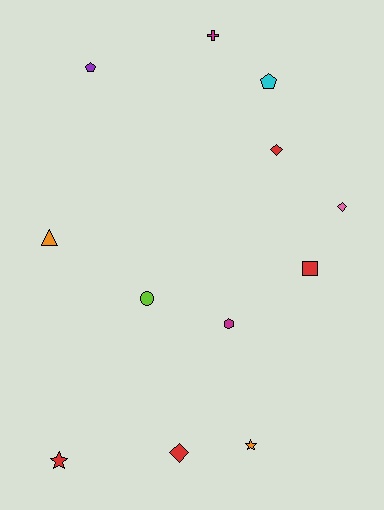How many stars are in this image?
There are 2 stars.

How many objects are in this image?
There are 12 objects.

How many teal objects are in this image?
There are no teal objects.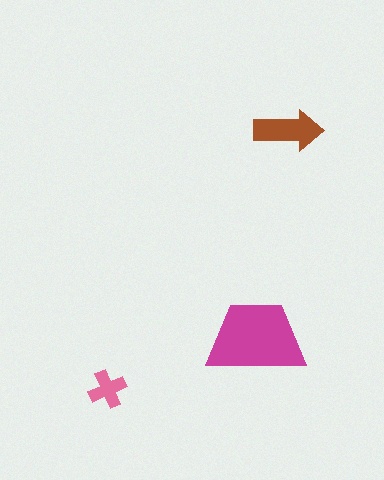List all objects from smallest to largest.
The pink cross, the brown arrow, the magenta trapezoid.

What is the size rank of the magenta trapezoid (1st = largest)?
1st.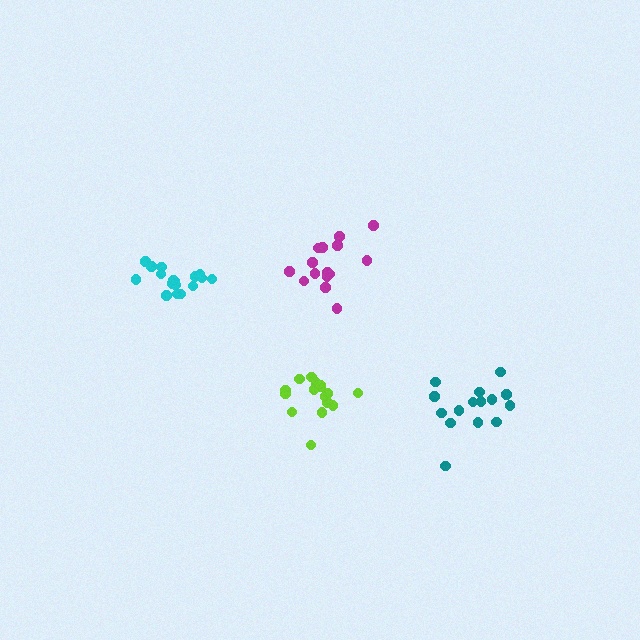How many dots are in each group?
Group 1: 16 dots, Group 2: 15 dots, Group 3: 17 dots, Group 4: 15 dots (63 total).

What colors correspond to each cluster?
The clusters are colored: lime, teal, cyan, magenta.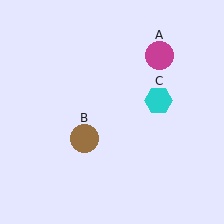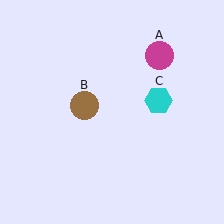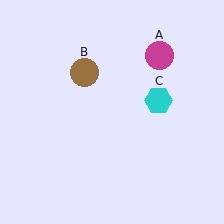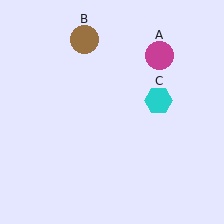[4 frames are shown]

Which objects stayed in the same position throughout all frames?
Magenta circle (object A) and cyan hexagon (object C) remained stationary.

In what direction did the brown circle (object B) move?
The brown circle (object B) moved up.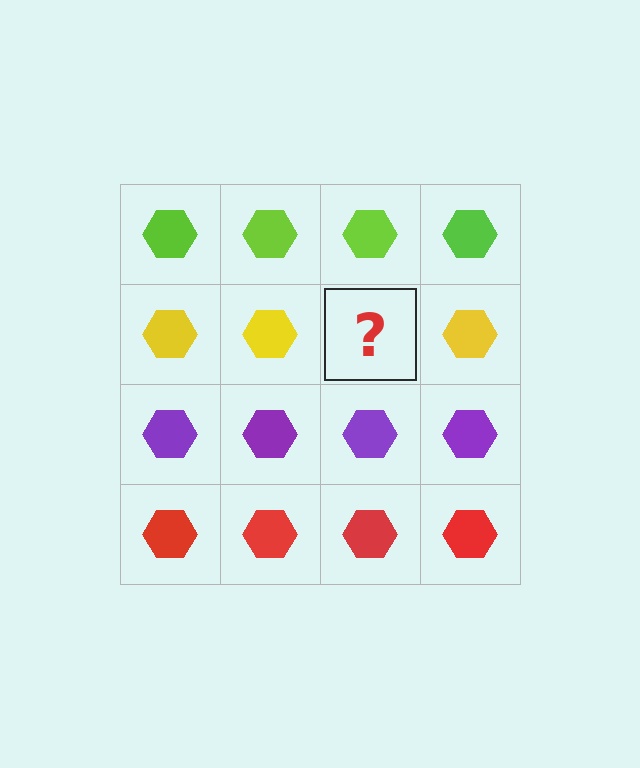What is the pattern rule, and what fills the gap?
The rule is that each row has a consistent color. The gap should be filled with a yellow hexagon.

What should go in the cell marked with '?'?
The missing cell should contain a yellow hexagon.